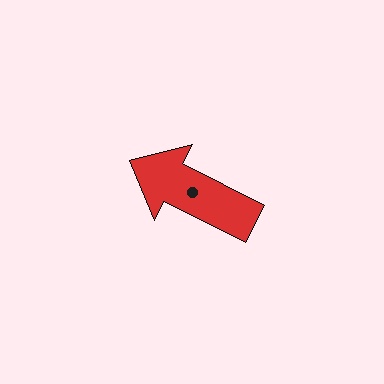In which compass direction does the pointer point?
Northwest.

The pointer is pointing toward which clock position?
Roughly 10 o'clock.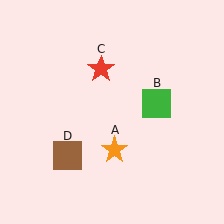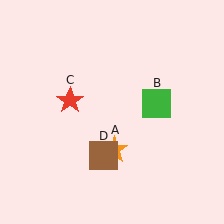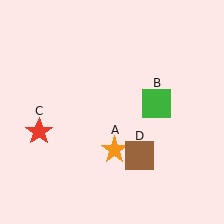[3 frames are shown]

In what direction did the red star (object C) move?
The red star (object C) moved down and to the left.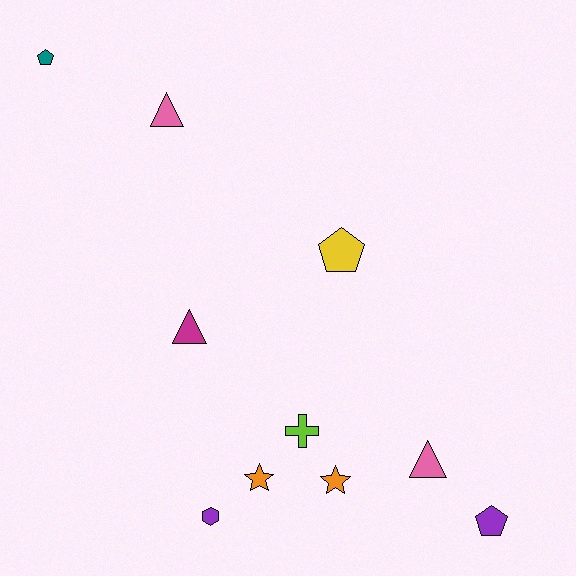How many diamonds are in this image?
There are no diamonds.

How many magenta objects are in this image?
There is 1 magenta object.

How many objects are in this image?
There are 10 objects.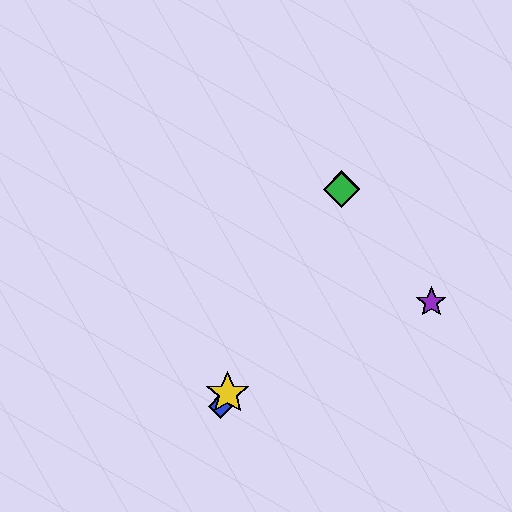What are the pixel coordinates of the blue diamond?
The blue diamond is at (221, 406).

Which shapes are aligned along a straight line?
The red diamond, the blue diamond, the green diamond, the yellow star are aligned along a straight line.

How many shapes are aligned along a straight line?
4 shapes (the red diamond, the blue diamond, the green diamond, the yellow star) are aligned along a straight line.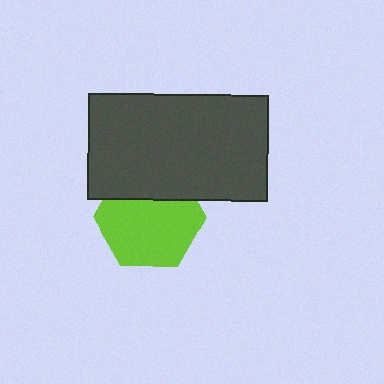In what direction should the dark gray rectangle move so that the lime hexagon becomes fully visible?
The dark gray rectangle should move up. That is the shortest direction to clear the overlap and leave the lime hexagon fully visible.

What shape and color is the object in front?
The object in front is a dark gray rectangle.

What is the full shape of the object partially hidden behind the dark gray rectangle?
The partially hidden object is a lime hexagon.